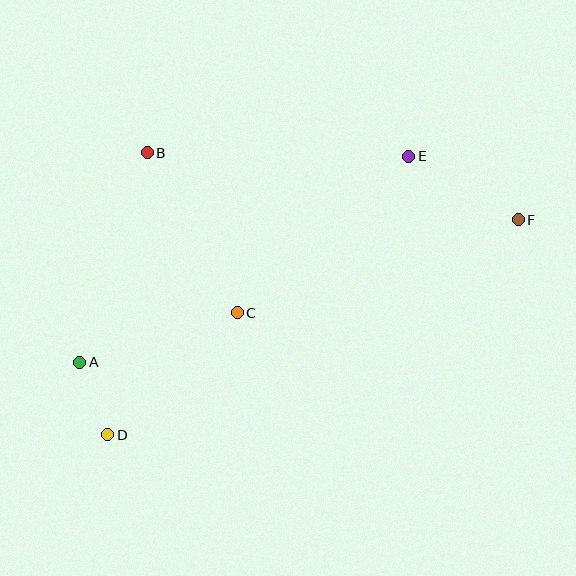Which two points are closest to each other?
Points A and D are closest to each other.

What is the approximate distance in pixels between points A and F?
The distance between A and F is approximately 461 pixels.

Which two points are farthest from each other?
Points D and F are farthest from each other.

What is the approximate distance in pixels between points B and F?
The distance between B and F is approximately 377 pixels.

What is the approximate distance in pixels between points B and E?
The distance between B and E is approximately 262 pixels.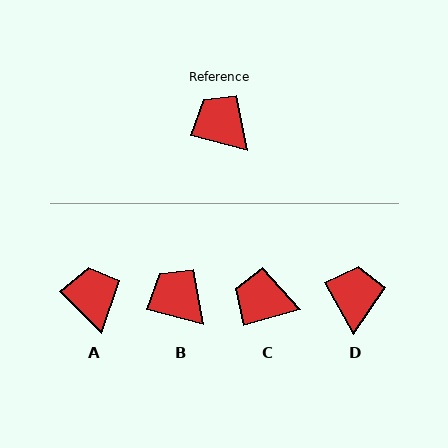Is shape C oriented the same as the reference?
No, it is off by about 31 degrees.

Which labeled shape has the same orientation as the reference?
B.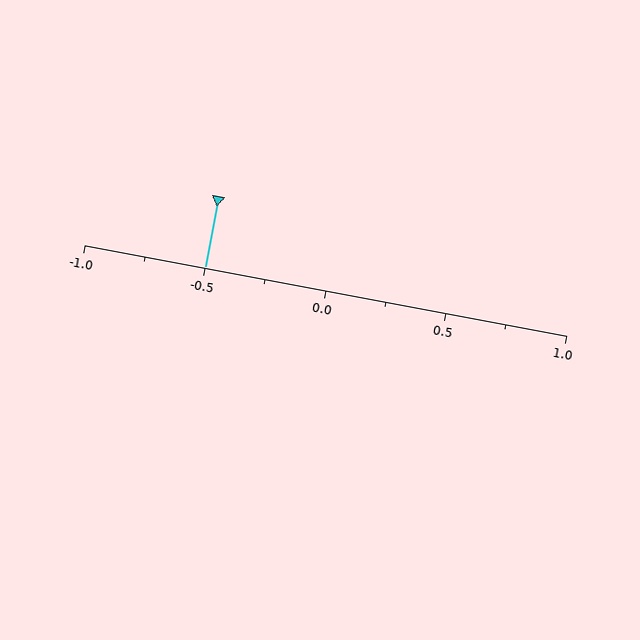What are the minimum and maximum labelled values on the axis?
The axis runs from -1.0 to 1.0.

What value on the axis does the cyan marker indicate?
The marker indicates approximately -0.5.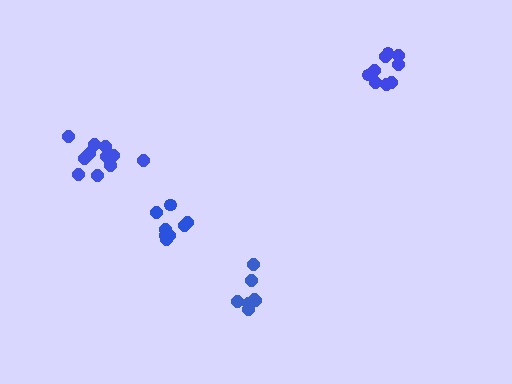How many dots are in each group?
Group 1: 8 dots, Group 2: 11 dots, Group 3: 9 dots, Group 4: 7 dots (35 total).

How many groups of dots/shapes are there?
There are 4 groups.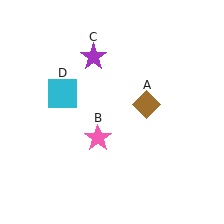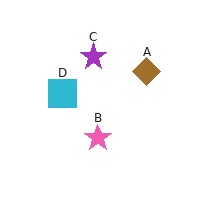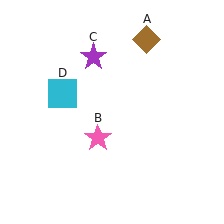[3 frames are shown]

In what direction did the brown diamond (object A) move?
The brown diamond (object A) moved up.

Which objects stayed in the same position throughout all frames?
Pink star (object B) and purple star (object C) and cyan square (object D) remained stationary.